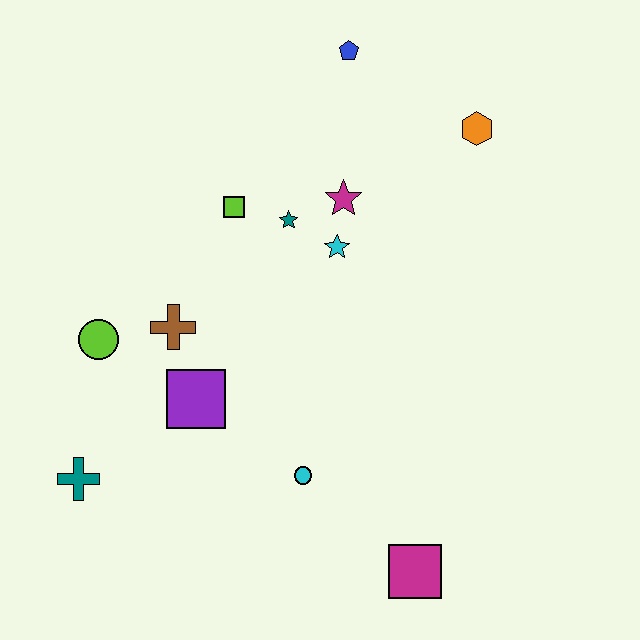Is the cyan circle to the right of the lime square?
Yes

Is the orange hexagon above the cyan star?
Yes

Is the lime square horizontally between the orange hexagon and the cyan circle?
No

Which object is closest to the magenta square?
The cyan circle is closest to the magenta square.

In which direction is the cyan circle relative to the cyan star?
The cyan circle is below the cyan star.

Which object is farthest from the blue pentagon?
The magenta square is farthest from the blue pentagon.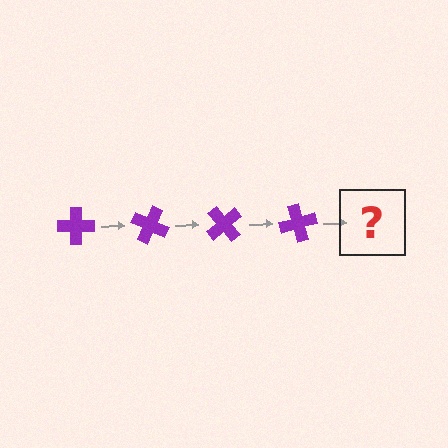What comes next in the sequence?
The next element should be a purple cross rotated 100 degrees.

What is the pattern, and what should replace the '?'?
The pattern is that the cross rotates 25 degrees each step. The '?' should be a purple cross rotated 100 degrees.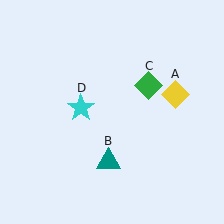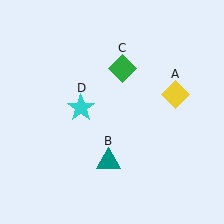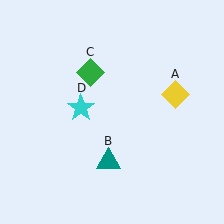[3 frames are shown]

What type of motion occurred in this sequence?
The green diamond (object C) rotated counterclockwise around the center of the scene.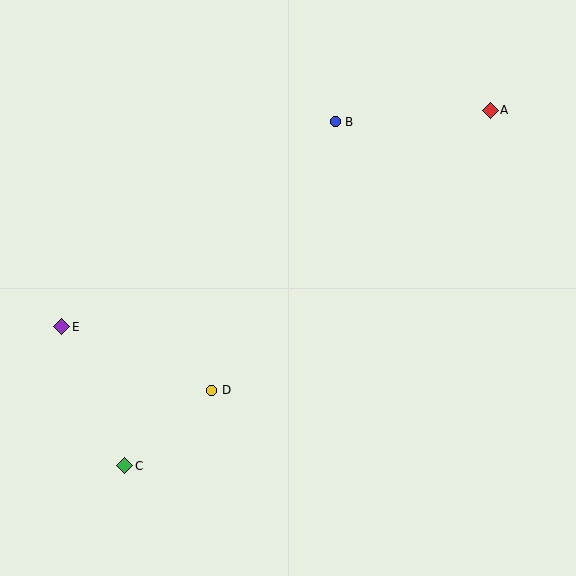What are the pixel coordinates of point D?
Point D is at (212, 390).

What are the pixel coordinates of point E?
Point E is at (62, 327).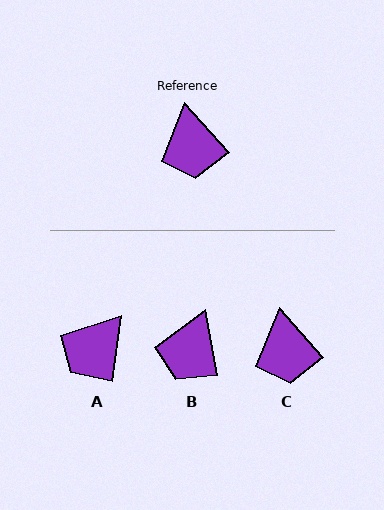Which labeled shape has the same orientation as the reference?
C.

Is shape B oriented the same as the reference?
No, it is off by about 31 degrees.